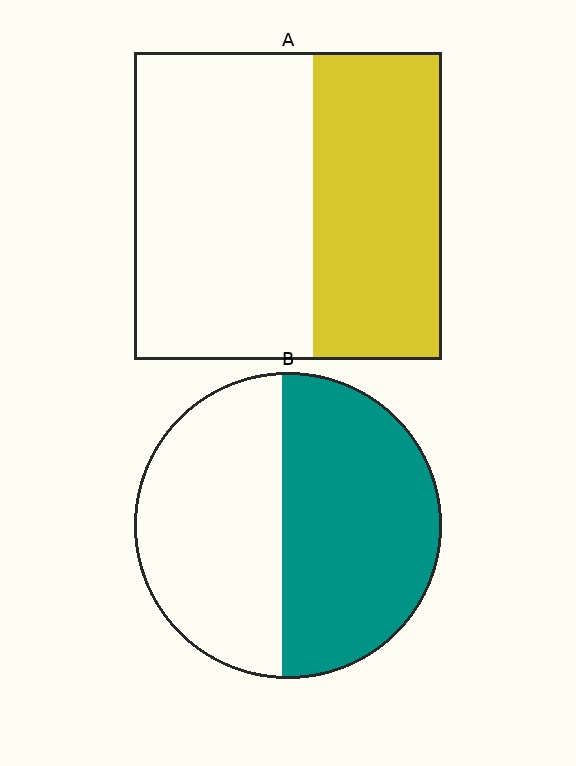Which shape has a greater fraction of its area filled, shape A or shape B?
Shape B.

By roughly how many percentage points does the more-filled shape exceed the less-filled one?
By roughly 10 percentage points (B over A).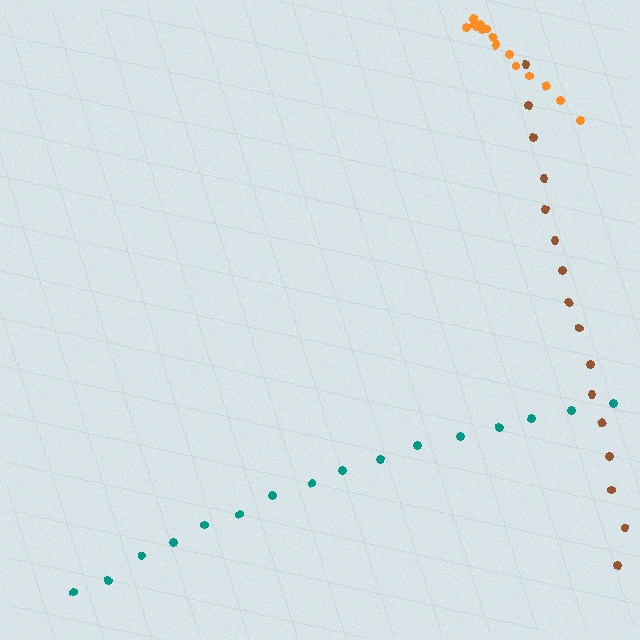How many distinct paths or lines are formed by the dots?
There are 3 distinct paths.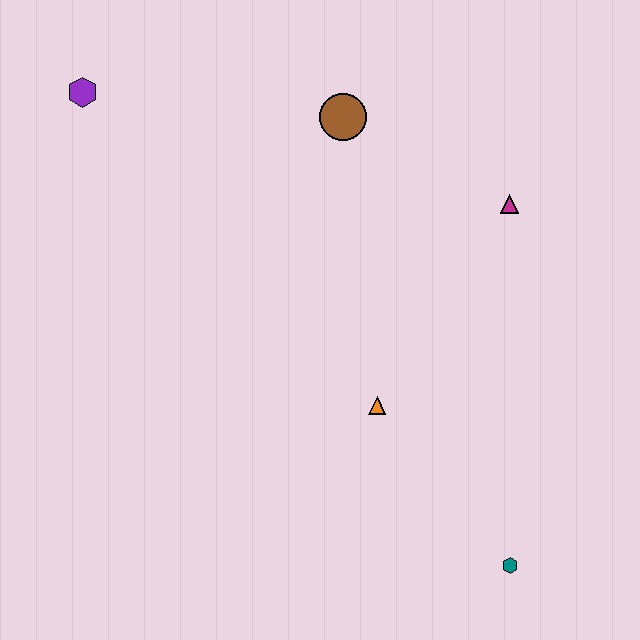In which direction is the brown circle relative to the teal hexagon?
The brown circle is above the teal hexagon.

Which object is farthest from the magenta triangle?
The purple hexagon is farthest from the magenta triangle.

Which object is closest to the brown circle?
The magenta triangle is closest to the brown circle.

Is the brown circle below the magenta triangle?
No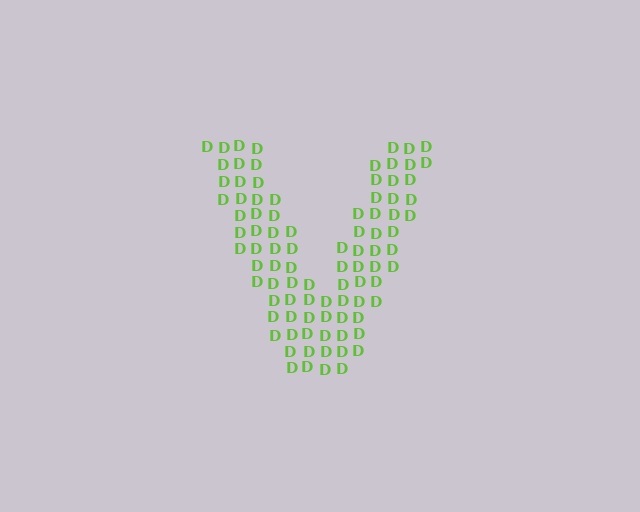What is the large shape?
The large shape is the letter V.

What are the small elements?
The small elements are letter D's.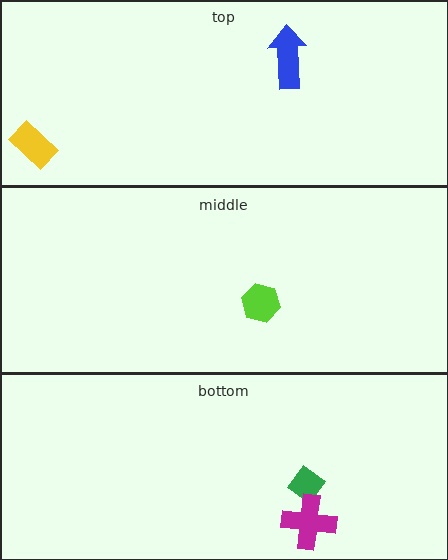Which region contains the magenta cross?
The bottom region.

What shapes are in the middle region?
The lime hexagon.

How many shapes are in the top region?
2.